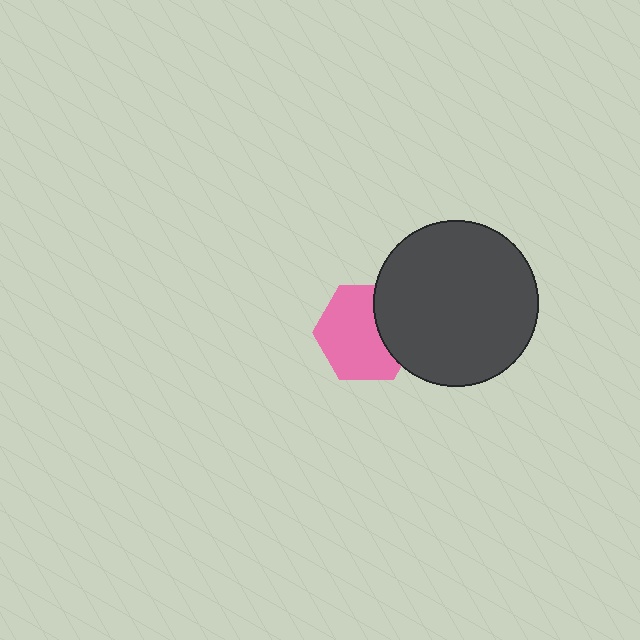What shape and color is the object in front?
The object in front is a dark gray circle.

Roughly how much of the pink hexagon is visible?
Most of it is visible (roughly 69%).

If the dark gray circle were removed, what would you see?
You would see the complete pink hexagon.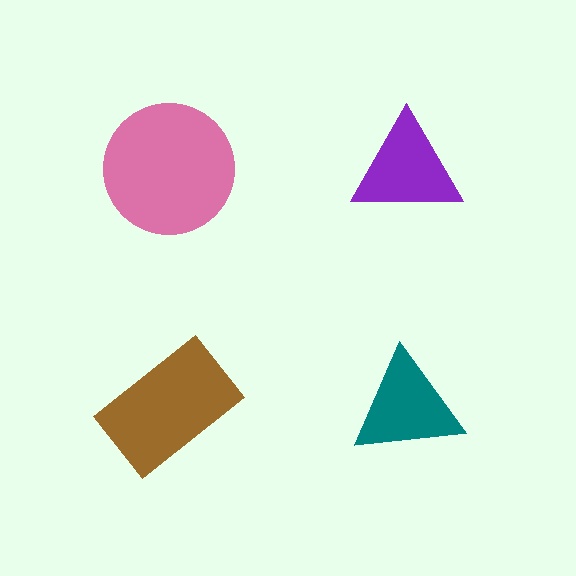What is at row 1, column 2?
A purple triangle.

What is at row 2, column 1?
A brown rectangle.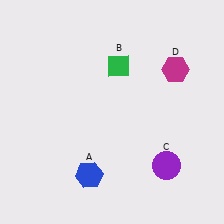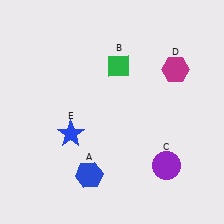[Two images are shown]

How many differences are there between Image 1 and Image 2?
There is 1 difference between the two images.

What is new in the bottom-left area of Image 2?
A blue star (E) was added in the bottom-left area of Image 2.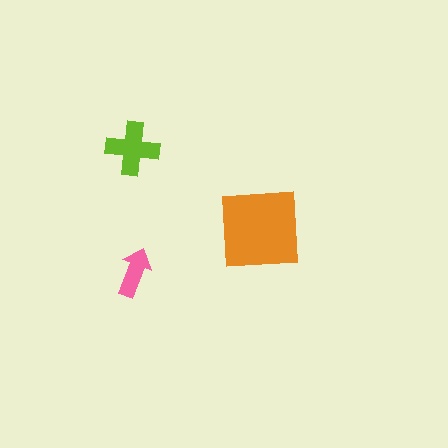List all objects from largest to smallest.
The orange square, the lime cross, the pink arrow.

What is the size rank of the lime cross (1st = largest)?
2nd.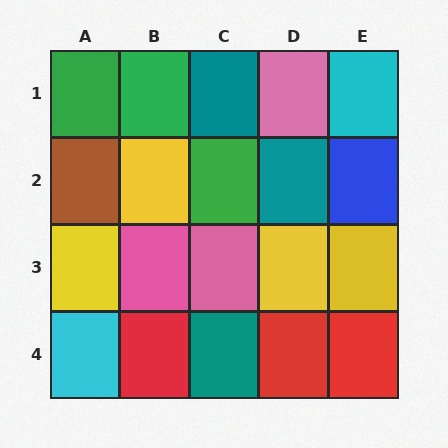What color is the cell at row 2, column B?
Yellow.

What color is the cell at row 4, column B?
Red.